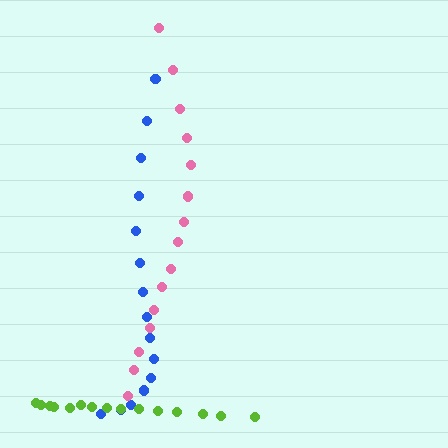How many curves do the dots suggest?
There are 3 distinct paths.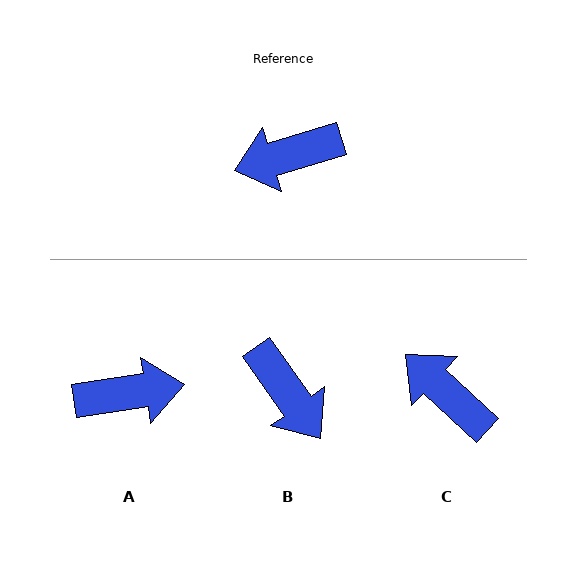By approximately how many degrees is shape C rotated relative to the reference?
Approximately 60 degrees clockwise.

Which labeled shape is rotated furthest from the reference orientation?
A, about 172 degrees away.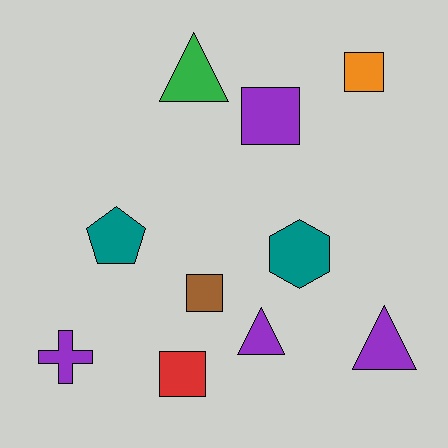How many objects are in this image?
There are 10 objects.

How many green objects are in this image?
There is 1 green object.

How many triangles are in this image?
There are 3 triangles.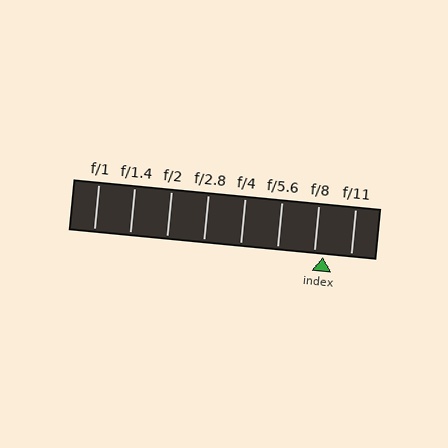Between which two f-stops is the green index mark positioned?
The index mark is between f/8 and f/11.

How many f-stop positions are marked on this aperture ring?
There are 8 f-stop positions marked.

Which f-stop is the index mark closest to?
The index mark is closest to f/8.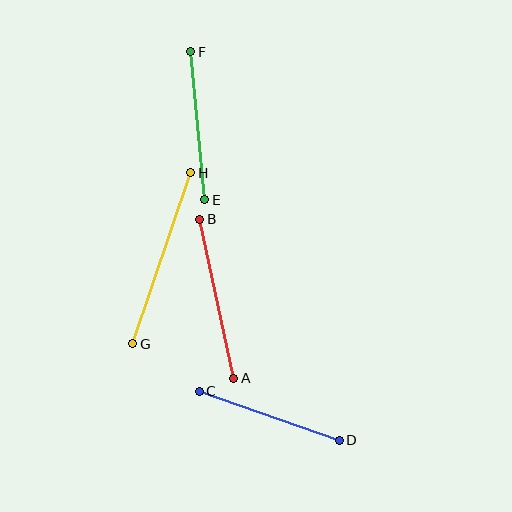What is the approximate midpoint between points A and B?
The midpoint is at approximately (217, 299) pixels.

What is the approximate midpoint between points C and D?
The midpoint is at approximately (269, 416) pixels.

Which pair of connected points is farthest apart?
Points G and H are farthest apart.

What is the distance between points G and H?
The distance is approximately 181 pixels.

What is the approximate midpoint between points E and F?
The midpoint is at approximately (198, 126) pixels.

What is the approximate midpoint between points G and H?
The midpoint is at approximately (162, 258) pixels.